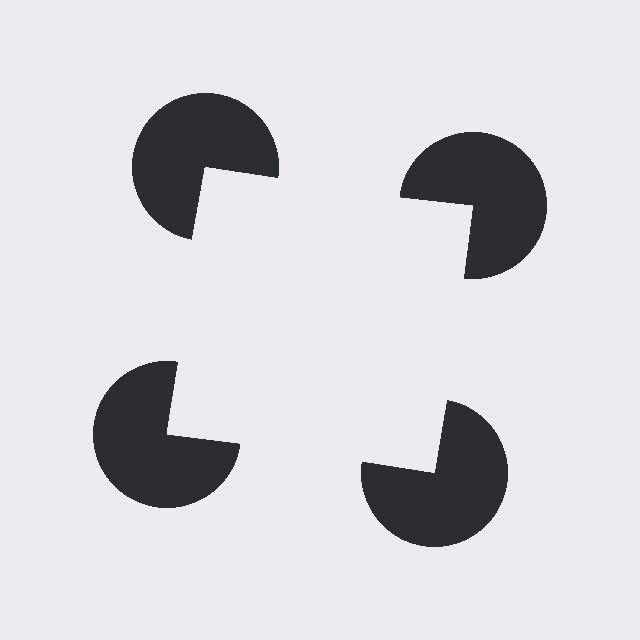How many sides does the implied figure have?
4 sides.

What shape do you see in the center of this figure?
An illusory square — its edges are inferred from the aligned wedge cuts in the pac-man discs, not physically drawn.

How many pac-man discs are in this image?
There are 4 — one at each vertex of the illusory square.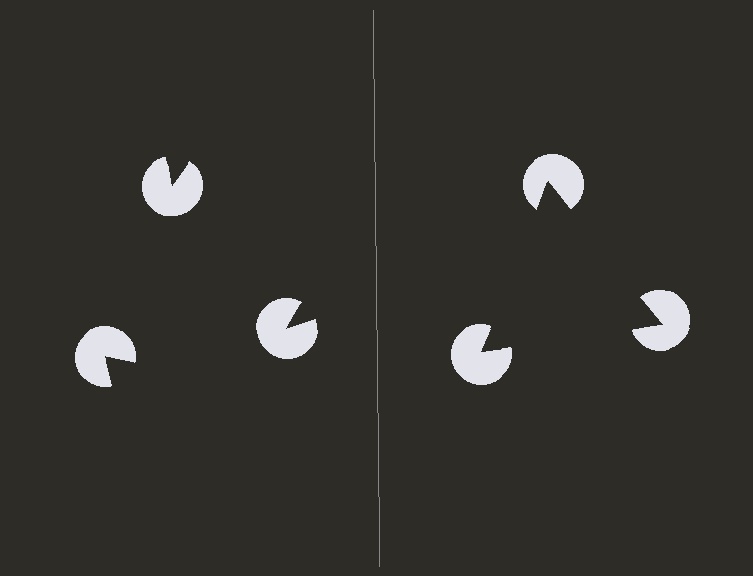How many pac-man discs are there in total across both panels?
6 — 3 on each side.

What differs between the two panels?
The pac-man discs are positioned identically on both sides; only the wedge orientations differ. On the right they align to a triangle; on the left they are misaligned.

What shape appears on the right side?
An illusory triangle.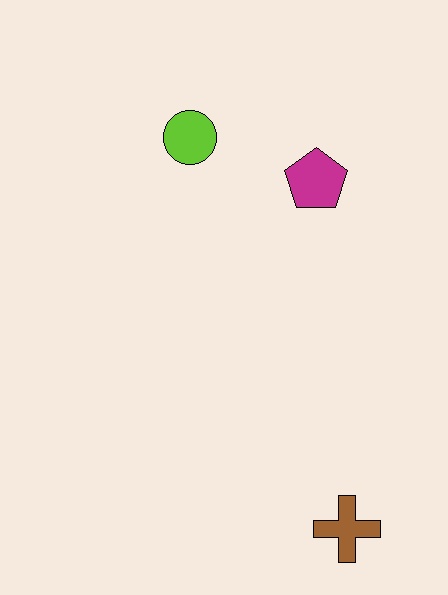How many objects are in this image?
There are 3 objects.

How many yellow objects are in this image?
There are no yellow objects.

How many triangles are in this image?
There are no triangles.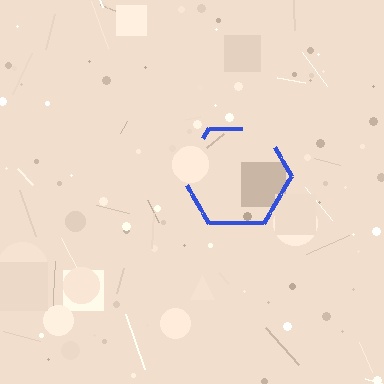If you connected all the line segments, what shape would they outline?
They would outline a hexagon.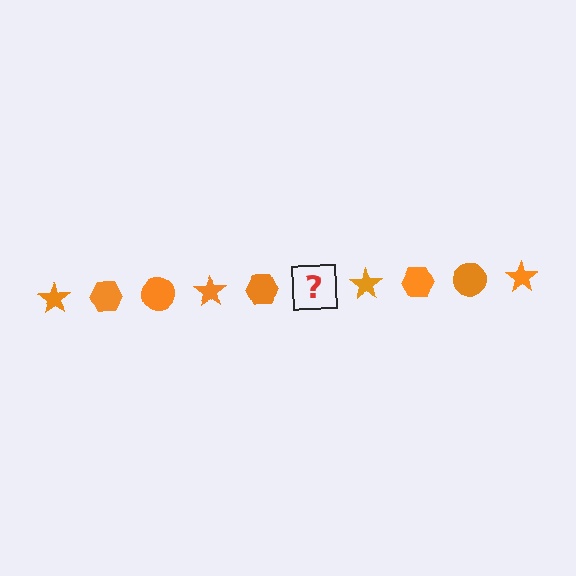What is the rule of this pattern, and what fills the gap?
The rule is that the pattern cycles through star, hexagon, circle shapes in orange. The gap should be filled with an orange circle.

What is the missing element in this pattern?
The missing element is an orange circle.